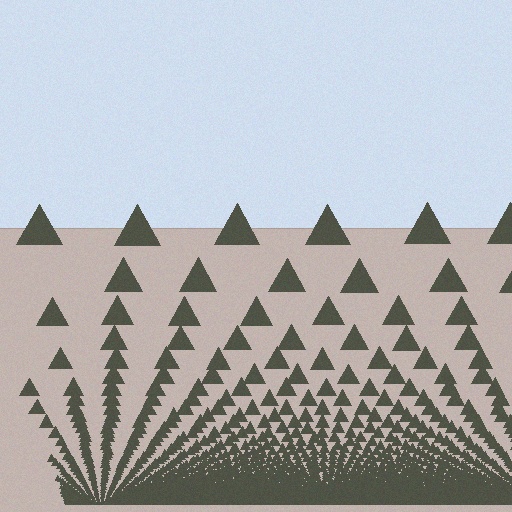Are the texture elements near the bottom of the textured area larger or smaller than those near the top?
Smaller. The gradient is inverted — elements near the bottom are smaller and denser.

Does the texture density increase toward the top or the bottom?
Density increases toward the bottom.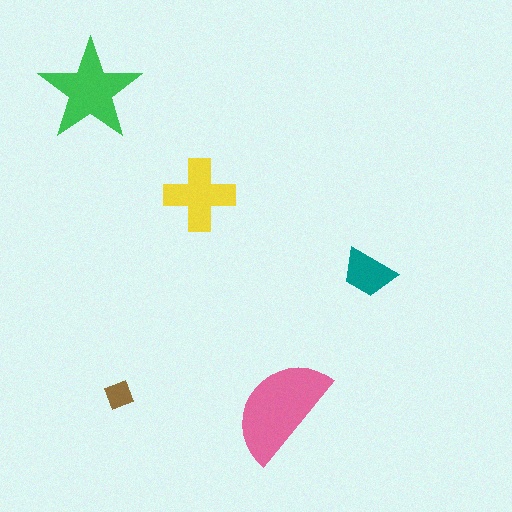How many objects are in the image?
There are 5 objects in the image.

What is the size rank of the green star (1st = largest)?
2nd.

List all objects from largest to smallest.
The pink semicircle, the green star, the yellow cross, the teal trapezoid, the brown diamond.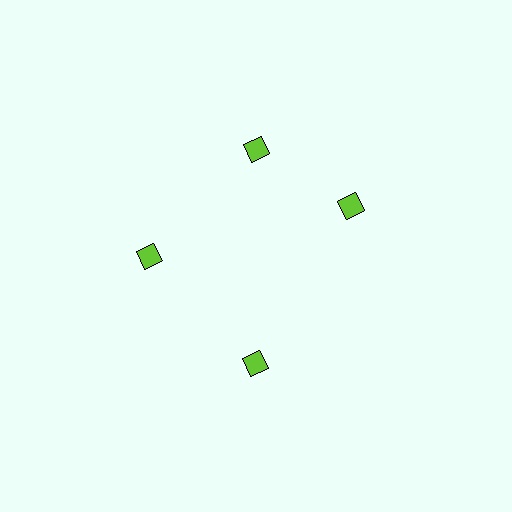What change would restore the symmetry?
The symmetry would be restored by rotating it back into even spacing with its neighbors so that all 4 diamonds sit at equal angles and equal distance from the center.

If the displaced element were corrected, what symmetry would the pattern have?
It would have 4-fold rotational symmetry — the pattern would map onto itself every 90 degrees.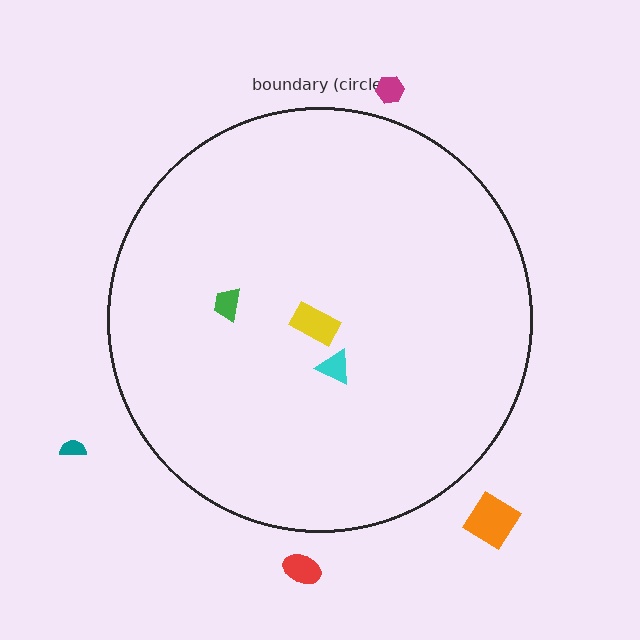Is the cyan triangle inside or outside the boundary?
Inside.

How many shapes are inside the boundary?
3 inside, 4 outside.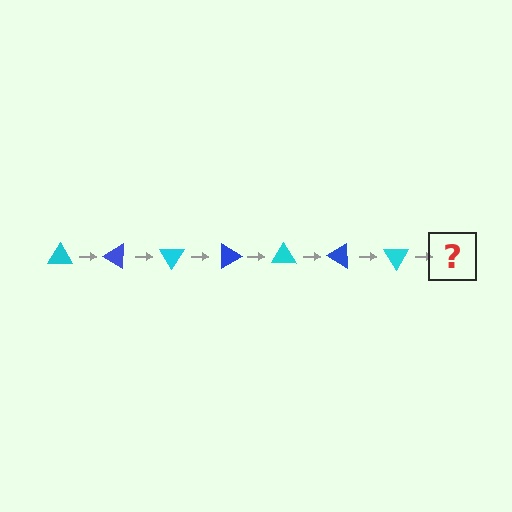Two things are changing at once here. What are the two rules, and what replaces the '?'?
The two rules are that it rotates 30 degrees each step and the color cycles through cyan and blue. The '?' should be a blue triangle, rotated 210 degrees from the start.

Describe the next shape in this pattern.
It should be a blue triangle, rotated 210 degrees from the start.